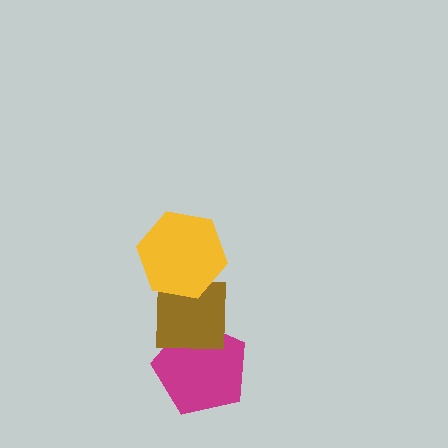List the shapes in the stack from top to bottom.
From top to bottom: the yellow hexagon, the brown square, the magenta pentagon.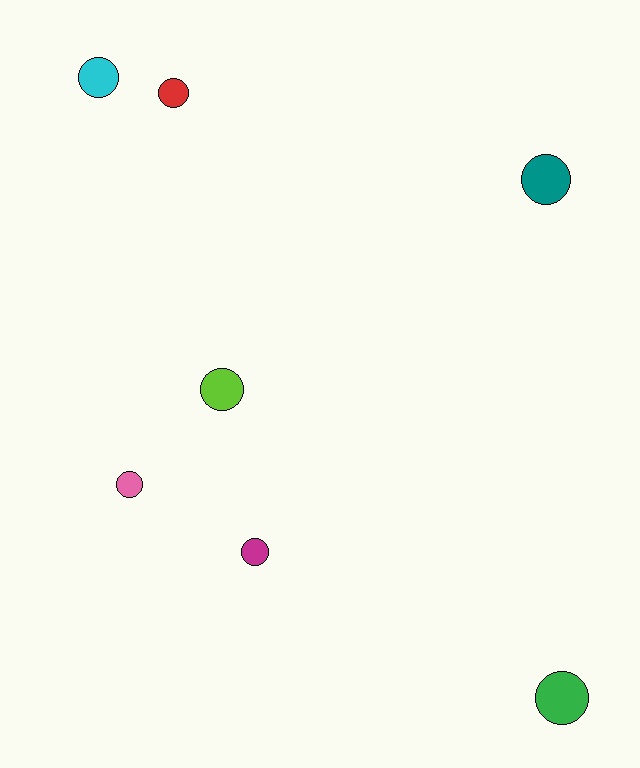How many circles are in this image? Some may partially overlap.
There are 7 circles.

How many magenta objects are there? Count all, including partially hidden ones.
There is 1 magenta object.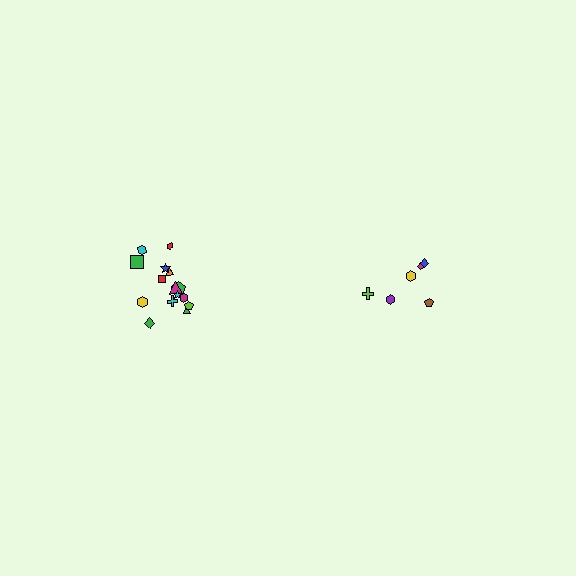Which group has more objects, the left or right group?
The left group.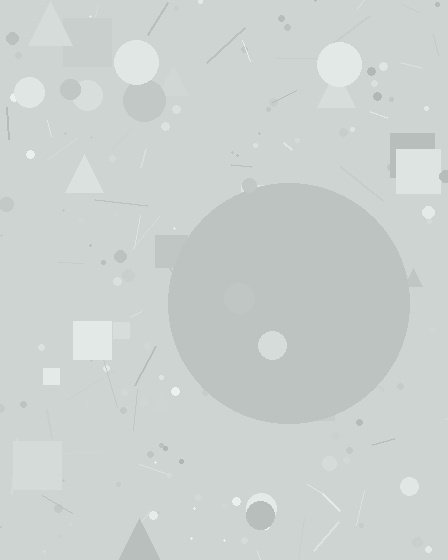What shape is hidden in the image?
A circle is hidden in the image.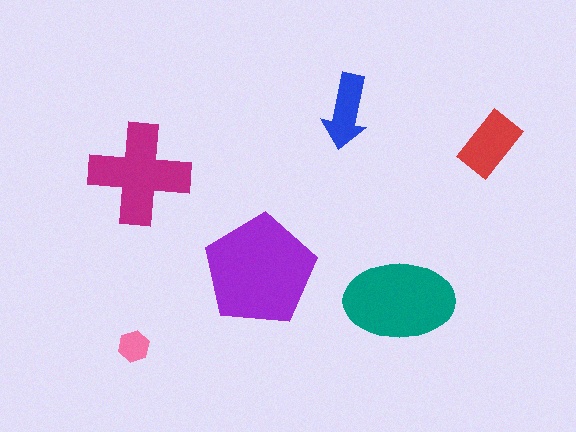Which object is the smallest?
The pink hexagon.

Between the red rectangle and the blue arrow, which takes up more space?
The red rectangle.